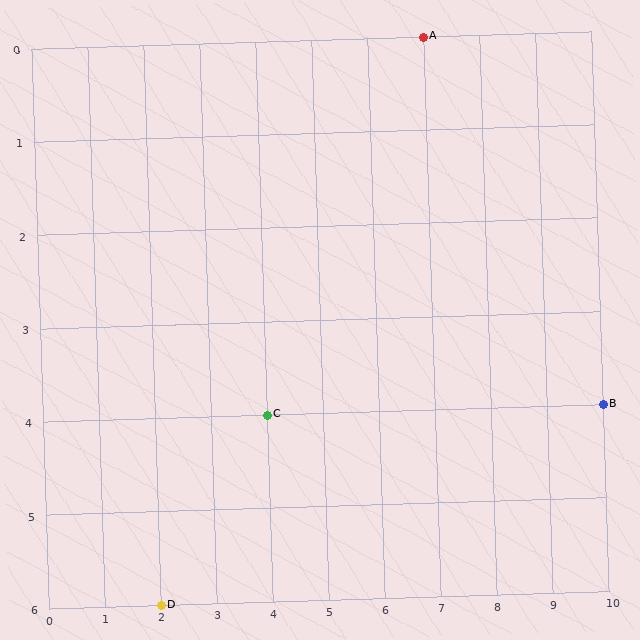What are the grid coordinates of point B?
Point B is at grid coordinates (10, 4).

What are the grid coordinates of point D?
Point D is at grid coordinates (2, 6).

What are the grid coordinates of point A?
Point A is at grid coordinates (7, 0).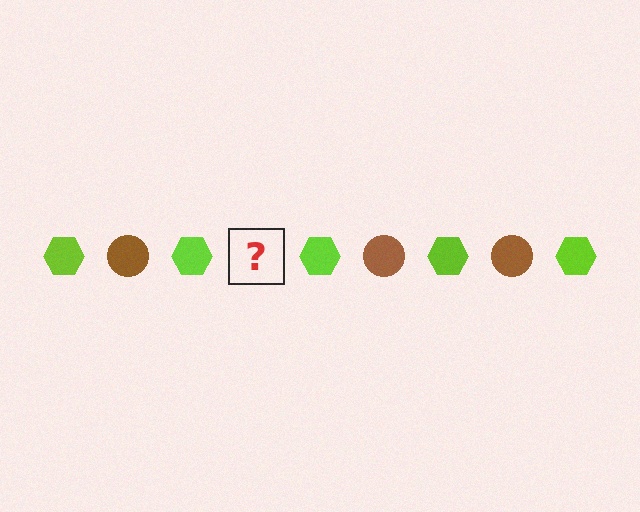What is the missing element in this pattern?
The missing element is a brown circle.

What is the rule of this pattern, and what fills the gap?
The rule is that the pattern alternates between lime hexagon and brown circle. The gap should be filled with a brown circle.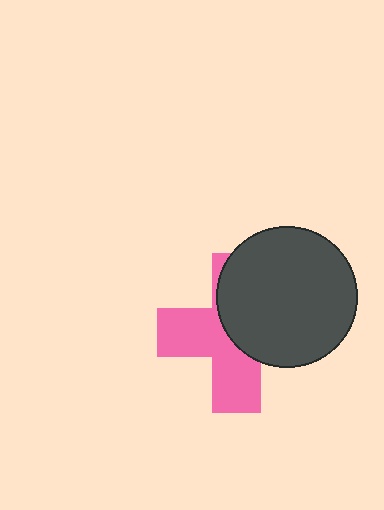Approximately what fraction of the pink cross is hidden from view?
Roughly 50% of the pink cross is hidden behind the dark gray circle.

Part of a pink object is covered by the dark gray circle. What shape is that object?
It is a cross.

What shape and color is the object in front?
The object in front is a dark gray circle.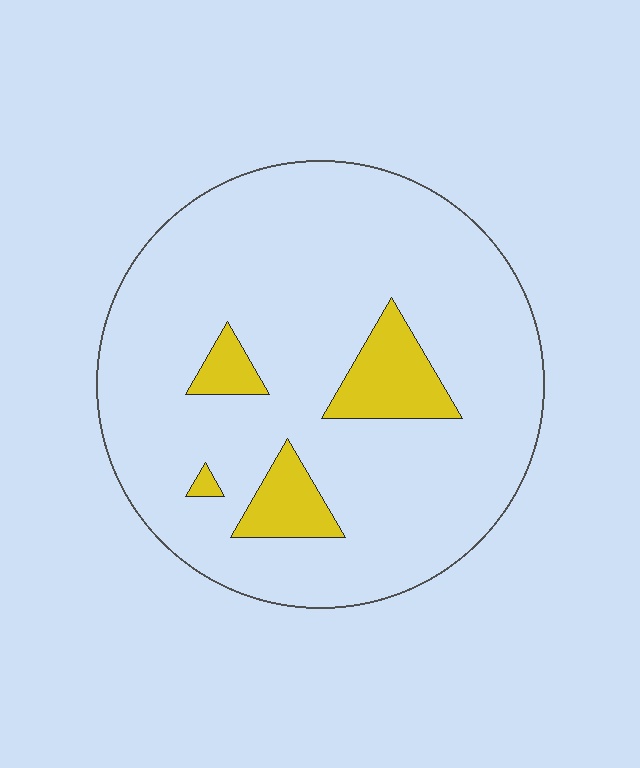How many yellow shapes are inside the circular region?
4.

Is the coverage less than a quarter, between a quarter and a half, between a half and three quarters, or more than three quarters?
Less than a quarter.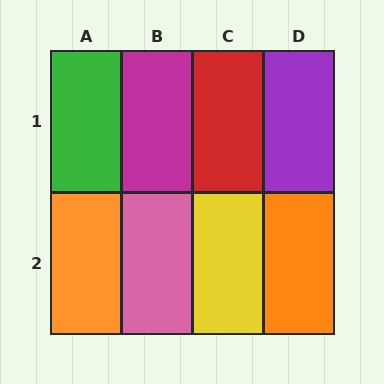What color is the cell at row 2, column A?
Orange.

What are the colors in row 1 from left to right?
Green, magenta, red, purple.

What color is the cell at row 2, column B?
Pink.